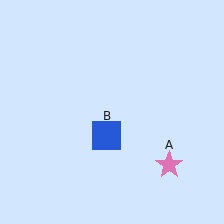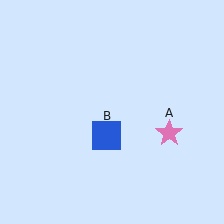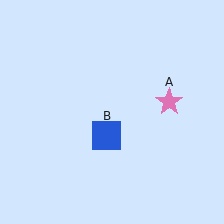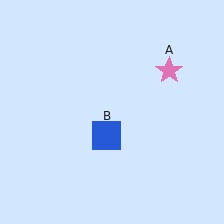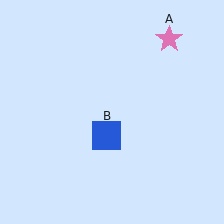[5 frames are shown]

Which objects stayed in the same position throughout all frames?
Blue square (object B) remained stationary.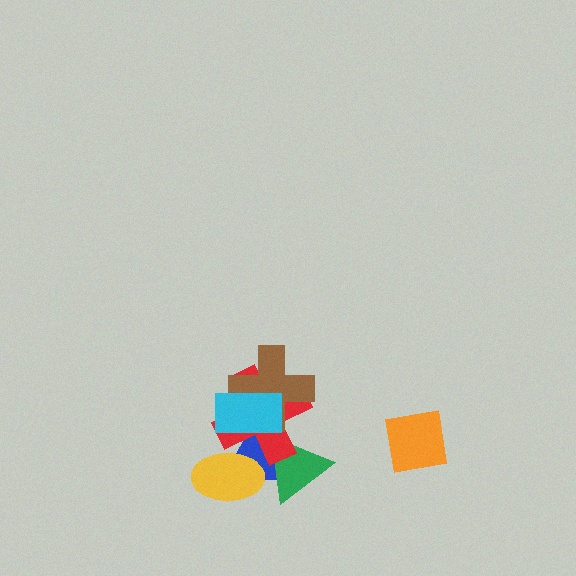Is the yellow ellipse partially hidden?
Yes, it is partially covered by another shape.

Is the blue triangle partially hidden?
Yes, it is partially covered by another shape.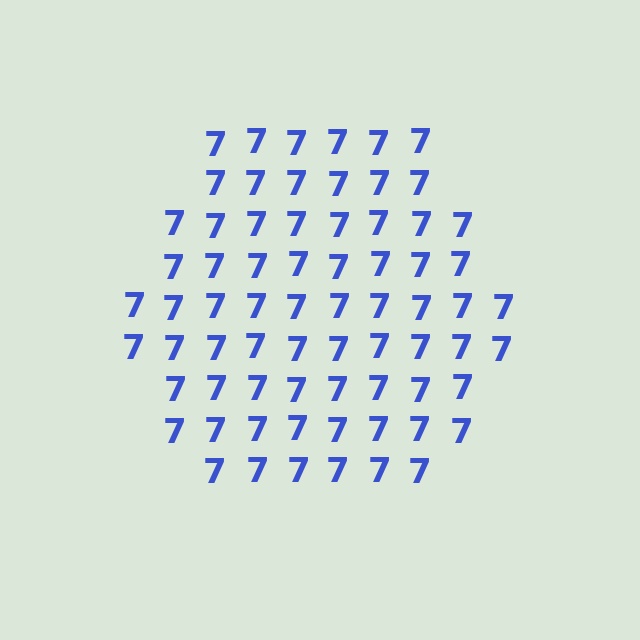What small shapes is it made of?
It is made of small digit 7's.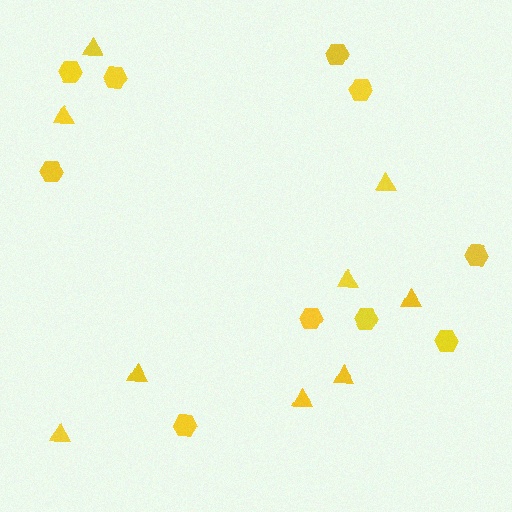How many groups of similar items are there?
There are 2 groups: one group of hexagons (10) and one group of triangles (9).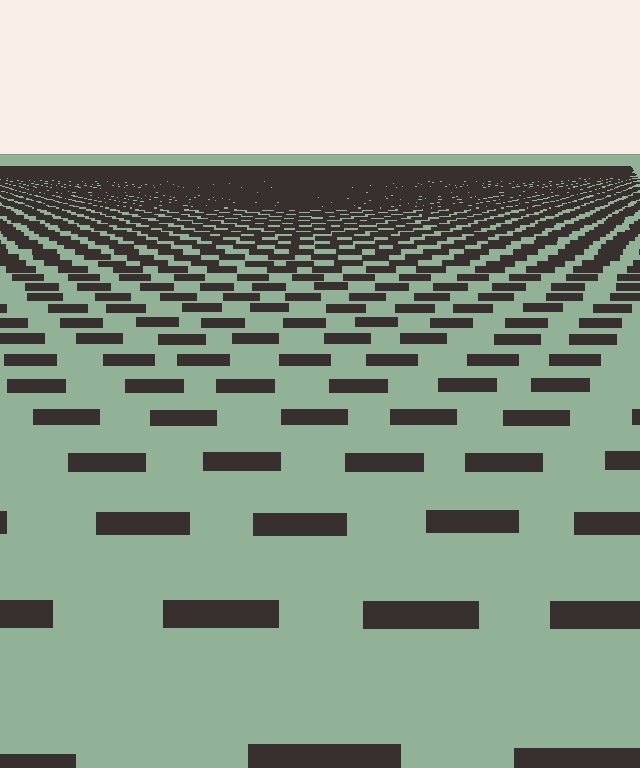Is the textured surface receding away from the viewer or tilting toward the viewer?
The surface is receding away from the viewer. Texture elements get smaller and denser toward the top.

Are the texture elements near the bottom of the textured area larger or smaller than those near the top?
Larger. Near the bottom, elements are closer to the viewer and appear at a bigger on-screen size.